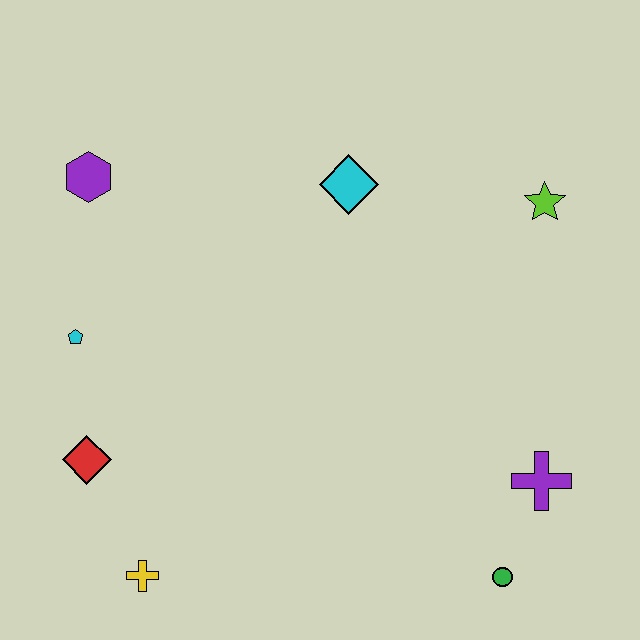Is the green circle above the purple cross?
No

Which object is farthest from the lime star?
The yellow cross is farthest from the lime star.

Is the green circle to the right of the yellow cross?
Yes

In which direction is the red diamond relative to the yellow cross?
The red diamond is above the yellow cross.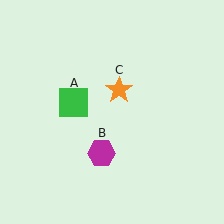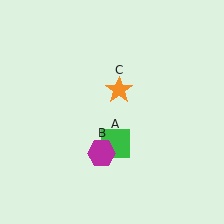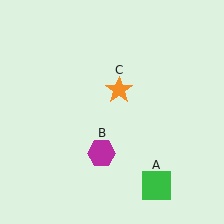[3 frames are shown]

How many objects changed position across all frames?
1 object changed position: green square (object A).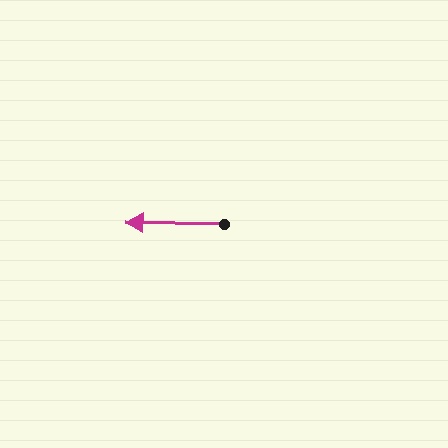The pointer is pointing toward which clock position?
Roughly 9 o'clock.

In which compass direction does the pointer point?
West.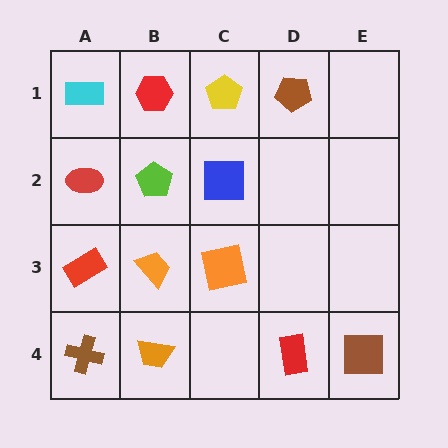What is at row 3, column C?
An orange square.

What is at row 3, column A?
A red rectangle.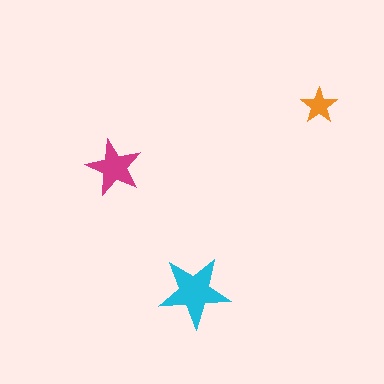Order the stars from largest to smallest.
the cyan one, the magenta one, the orange one.